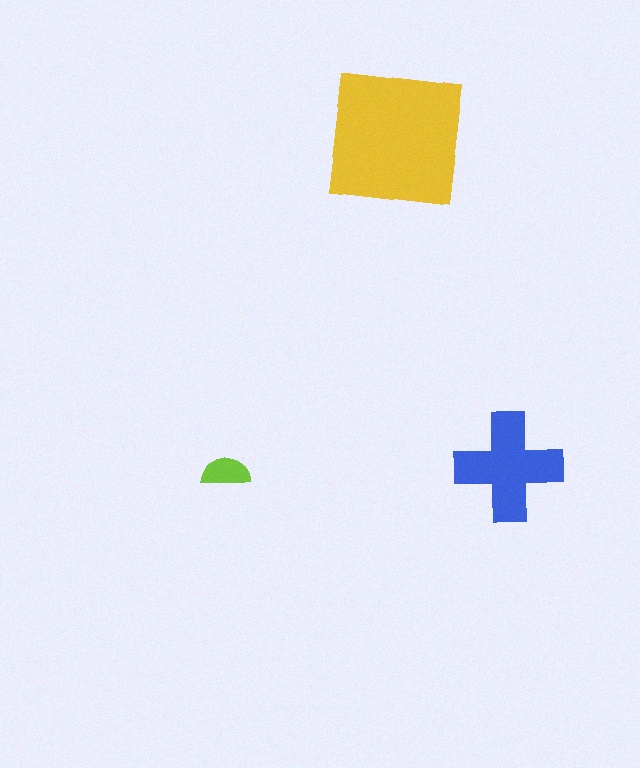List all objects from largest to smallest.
The yellow square, the blue cross, the lime semicircle.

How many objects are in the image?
There are 3 objects in the image.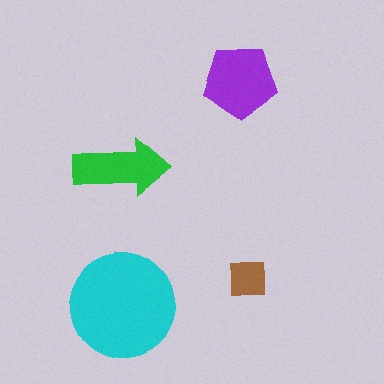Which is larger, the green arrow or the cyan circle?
The cyan circle.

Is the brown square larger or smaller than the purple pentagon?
Smaller.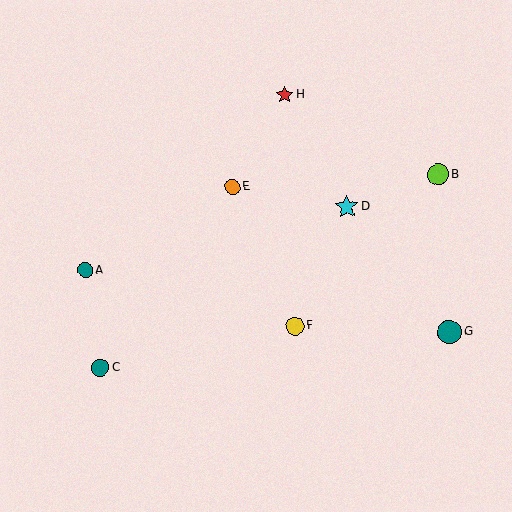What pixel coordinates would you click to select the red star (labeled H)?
Click at (285, 95) to select the red star H.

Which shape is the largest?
The cyan star (labeled D) is the largest.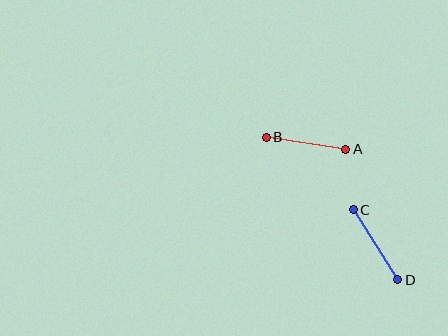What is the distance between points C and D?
The distance is approximately 83 pixels.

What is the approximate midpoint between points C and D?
The midpoint is at approximately (375, 245) pixels.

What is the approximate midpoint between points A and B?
The midpoint is at approximately (306, 143) pixels.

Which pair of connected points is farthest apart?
Points C and D are farthest apart.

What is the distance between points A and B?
The distance is approximately 80 pixels.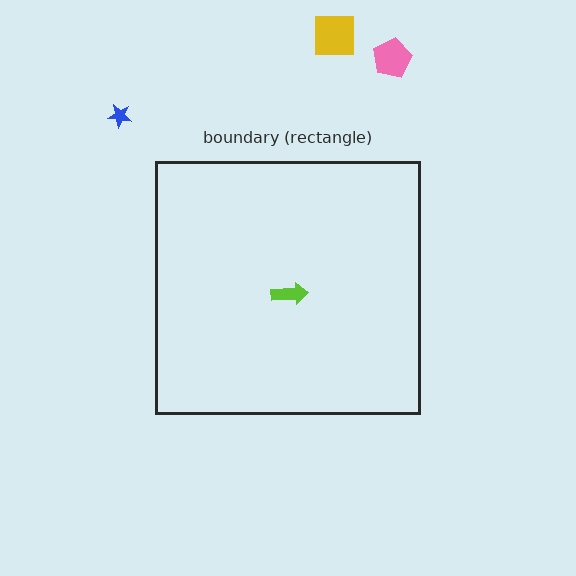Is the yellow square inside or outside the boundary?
Outside.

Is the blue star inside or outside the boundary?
Outside.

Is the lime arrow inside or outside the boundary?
Inside.